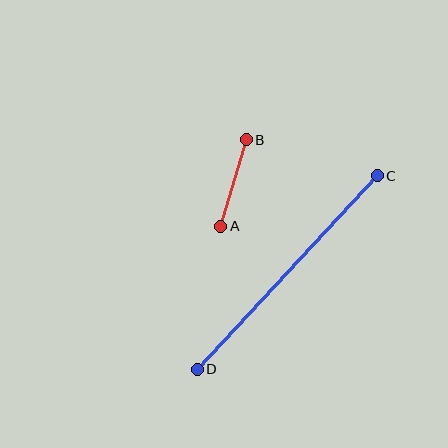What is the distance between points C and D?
The distance is approximately 264 pixels.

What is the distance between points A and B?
The distance is approximately 90 pixels.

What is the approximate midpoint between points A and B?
The midpoint is at approximately (233, 183) pixels.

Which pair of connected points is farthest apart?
Points C and D are farthest apart.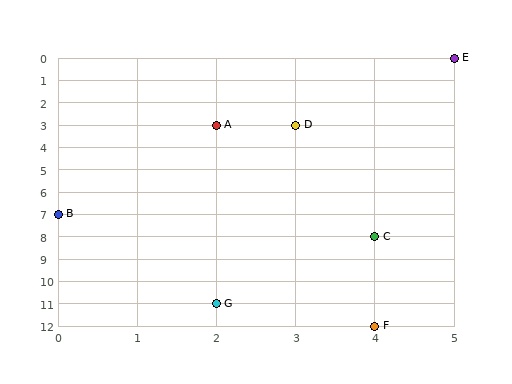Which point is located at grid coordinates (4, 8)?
Point C is at (4, 8).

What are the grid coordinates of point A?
Point A is at grid coordinates (2, 3).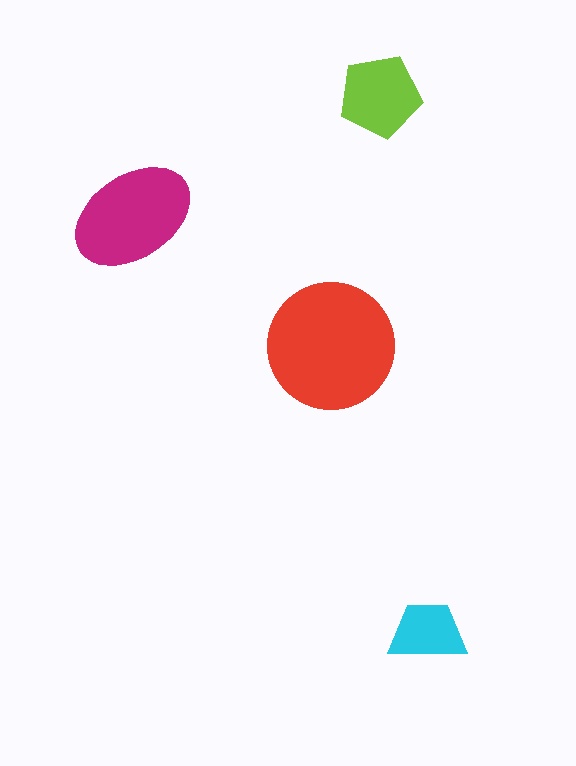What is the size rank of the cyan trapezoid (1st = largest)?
4th.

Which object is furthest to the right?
The cyan trapezoid is rightmost.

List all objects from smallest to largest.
The cyan trapezoid, the lime pentagon, the magenta ellipse, the red circle.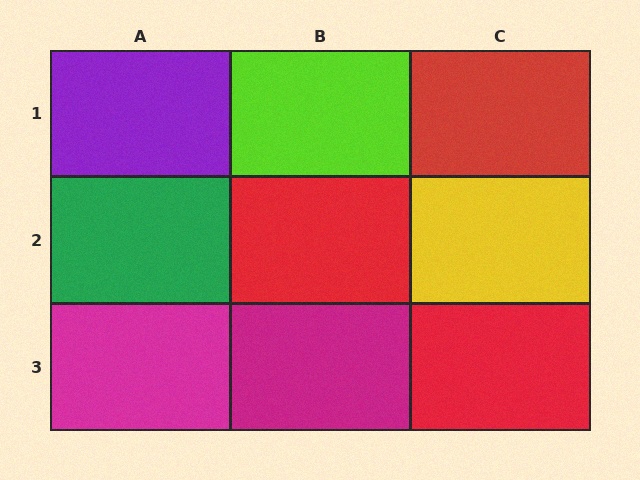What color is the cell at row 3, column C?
Red.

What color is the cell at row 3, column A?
Magenta.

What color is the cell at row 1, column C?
Red.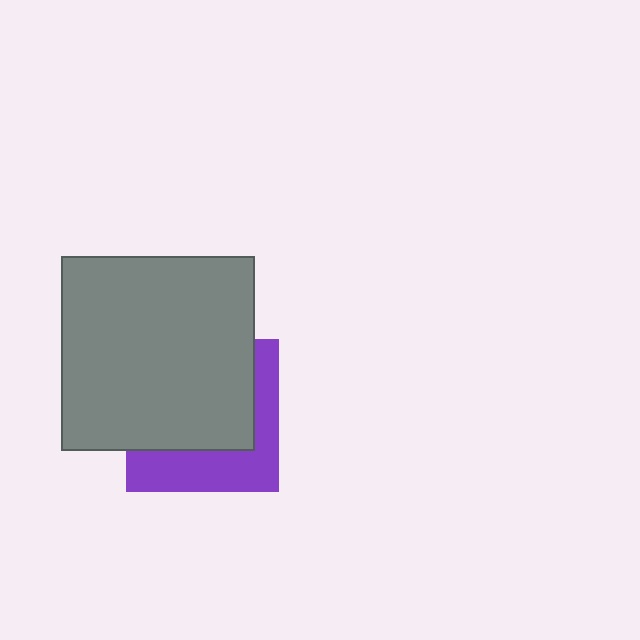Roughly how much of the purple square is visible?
A small part of it is visible (roughly 38%).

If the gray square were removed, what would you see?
You would see the complete purple square.